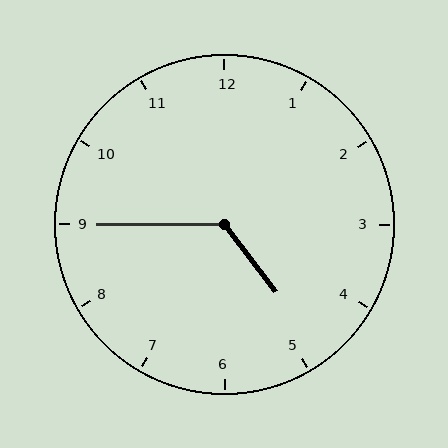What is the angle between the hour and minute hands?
Approximately 128 degrees.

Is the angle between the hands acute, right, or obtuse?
It is obtuse.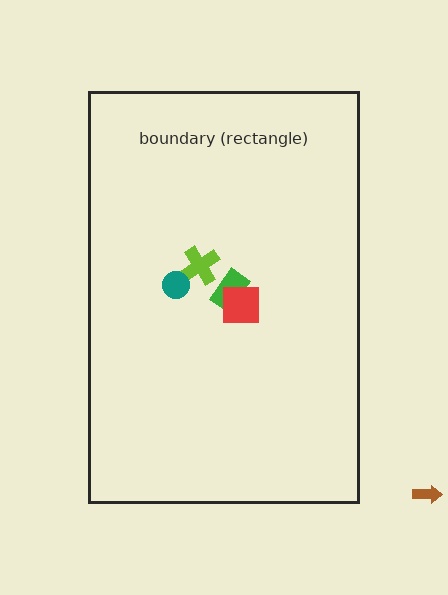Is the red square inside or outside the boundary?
Inside.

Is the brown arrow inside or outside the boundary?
Outside.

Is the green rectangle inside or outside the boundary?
Inside.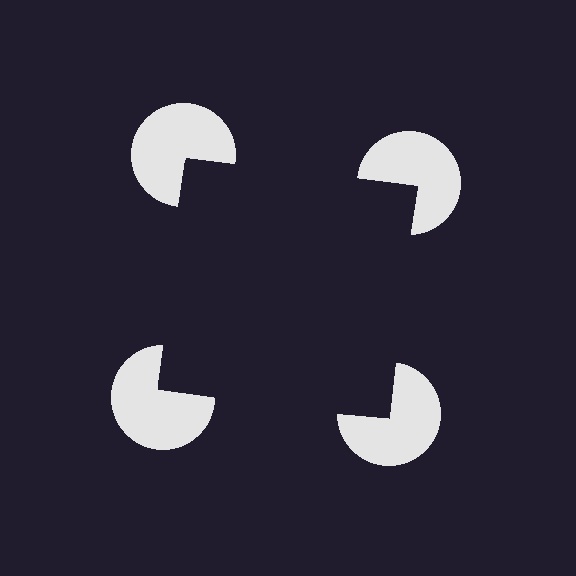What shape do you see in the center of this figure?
An illusory square — its edges are inferred from the aligned wedge cuts in the pac-man discs, not physically drawn.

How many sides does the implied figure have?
4 sides.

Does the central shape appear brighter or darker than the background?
It typically appears slightly darker than the background, even though no actual brightness change is drawn.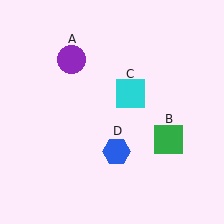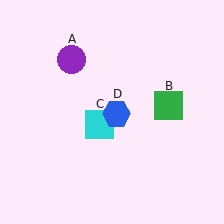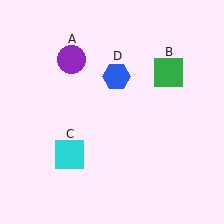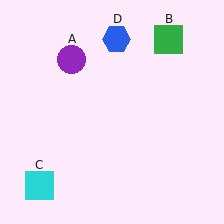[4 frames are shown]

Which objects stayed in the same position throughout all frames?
Purple circle (object A) remained stationary.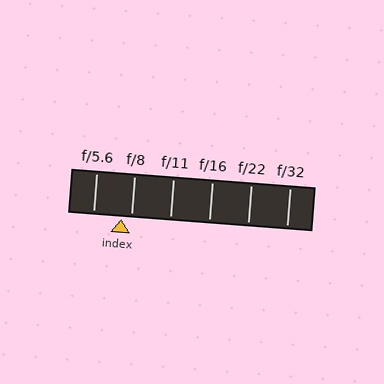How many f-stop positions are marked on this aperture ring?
There are 6 f-stop positions marked.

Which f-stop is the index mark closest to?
The index mark is closest to f/8.